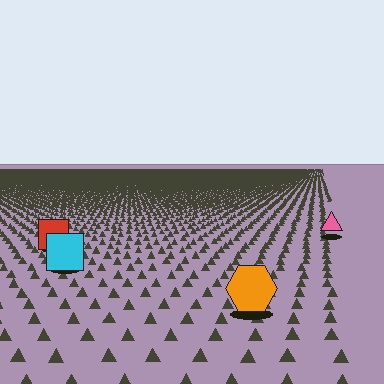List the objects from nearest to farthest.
From nearest to farthest: the orange hexagon, the cyan square, the red square, the pink triangle.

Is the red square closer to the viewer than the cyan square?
No. The cyan square is closer — you can tell from the texture gradient: the ground texture is coarser near it.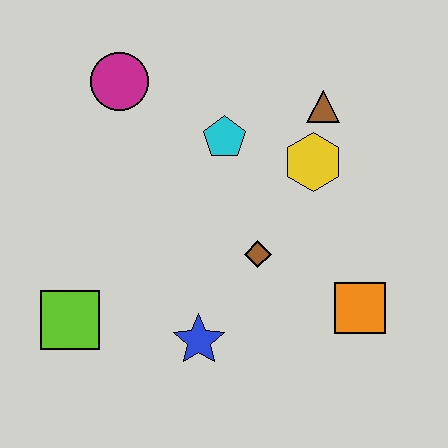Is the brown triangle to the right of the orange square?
No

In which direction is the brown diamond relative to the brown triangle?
The brown diamond is below the brown triangle.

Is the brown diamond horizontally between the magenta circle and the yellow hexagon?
Yes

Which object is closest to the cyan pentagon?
The yellow hexagon is closest to the cyan pentagon.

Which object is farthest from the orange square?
The magenta circle is farthest from the orange square.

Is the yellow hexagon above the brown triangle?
No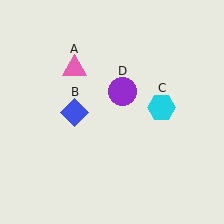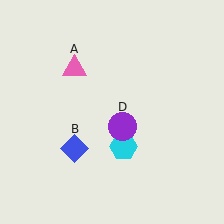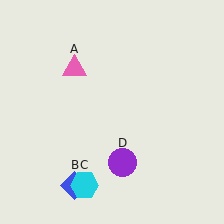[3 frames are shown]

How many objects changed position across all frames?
3 objects changed position: blue diamond (object B), cyan hexagon (object C), purple circle (object D).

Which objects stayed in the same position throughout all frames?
Pink triangle (object A) remained stationary.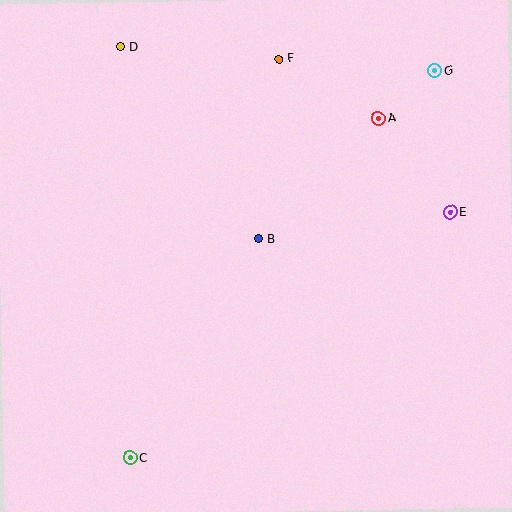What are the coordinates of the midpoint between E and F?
The midpoint between E and F is at (365, 135).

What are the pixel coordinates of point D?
Point D is at (120, 47).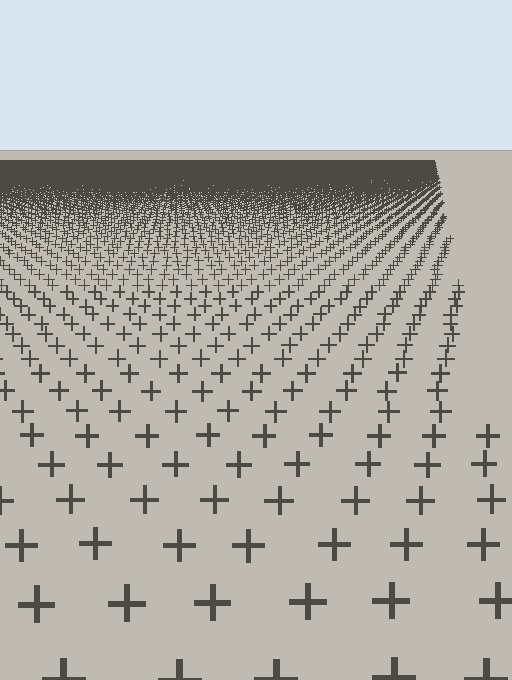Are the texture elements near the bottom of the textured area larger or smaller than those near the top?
Larger. Near the bottom, elements are closer to the viewer and appear at a bigger on-screen size.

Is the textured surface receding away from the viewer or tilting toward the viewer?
The surface is receding away from the viewer. Texture elements get smaller and denser toward the top.